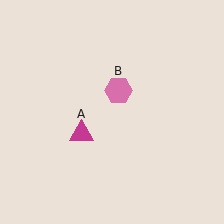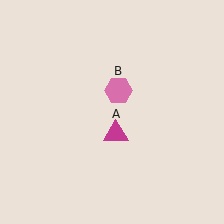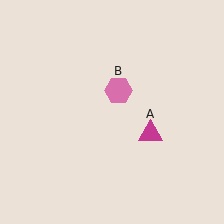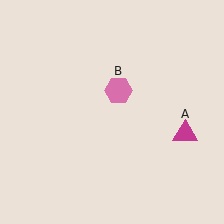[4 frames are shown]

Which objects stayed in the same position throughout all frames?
Pink hexagon (object B) remained stationary.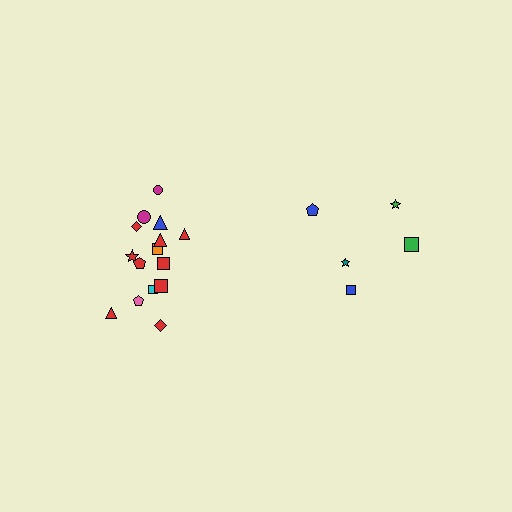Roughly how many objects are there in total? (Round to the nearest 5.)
Roughly 20 objects in total.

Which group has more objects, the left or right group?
The left group.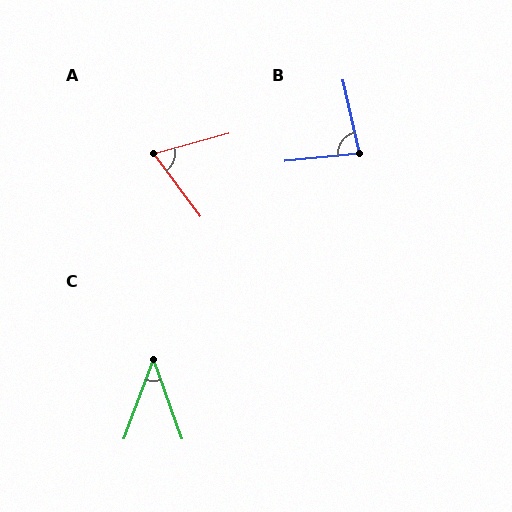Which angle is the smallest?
C, at approximately 40 degrees.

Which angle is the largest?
B, at approximately 82 degrees.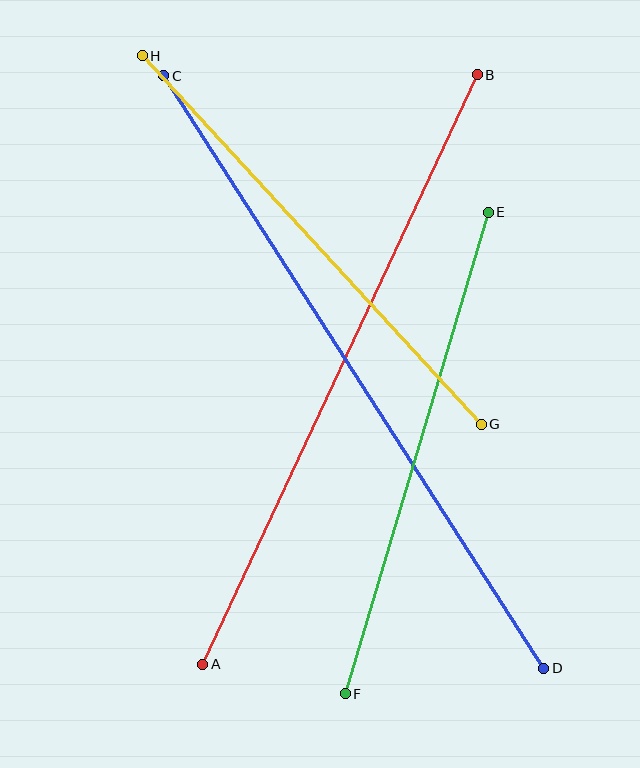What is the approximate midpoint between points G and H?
The midpoint is at approximately (312, 240) pixels.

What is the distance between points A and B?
The distance is approximately 650 pixels.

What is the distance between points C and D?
The distance is approximately 704 pixels.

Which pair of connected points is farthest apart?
Points C and D are farthest apart.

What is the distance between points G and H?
The distance is approximately 501 pixels.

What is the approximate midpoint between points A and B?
The midpoint is at approximately (340, 370) pixels.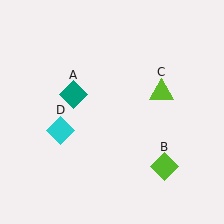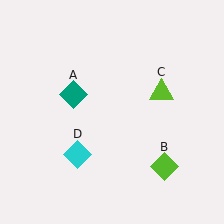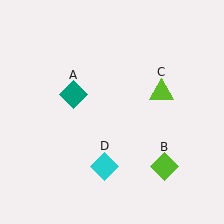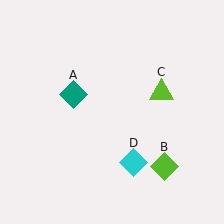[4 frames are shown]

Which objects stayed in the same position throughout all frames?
Teal diamond (object A) and lime diamond (object B) and lime triangle (object C) remained stationary.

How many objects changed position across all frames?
1 object changed position: cyan diamond (object D).